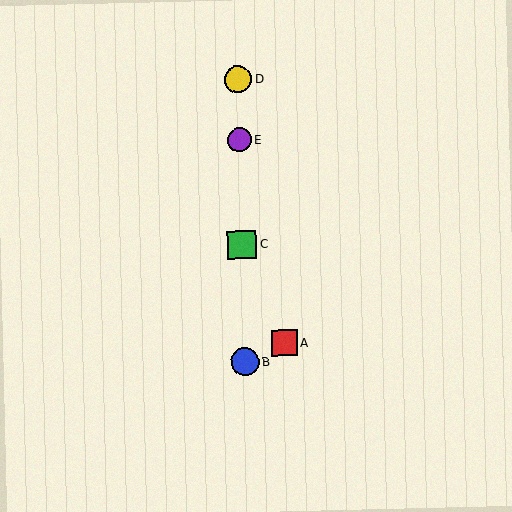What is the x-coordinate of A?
Object A is at x≈284.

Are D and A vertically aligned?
No, D is at x≈238 and A is at x≈284.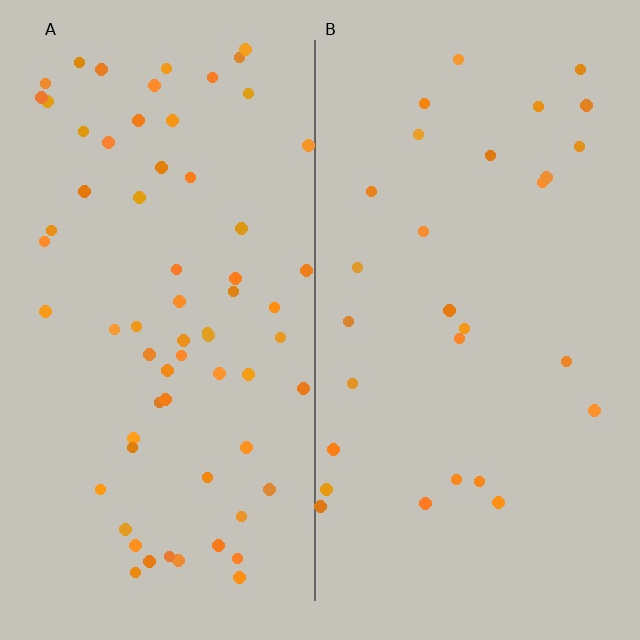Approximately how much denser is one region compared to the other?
Approximately 2.3× — region A over region B.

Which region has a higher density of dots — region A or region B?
A (the left).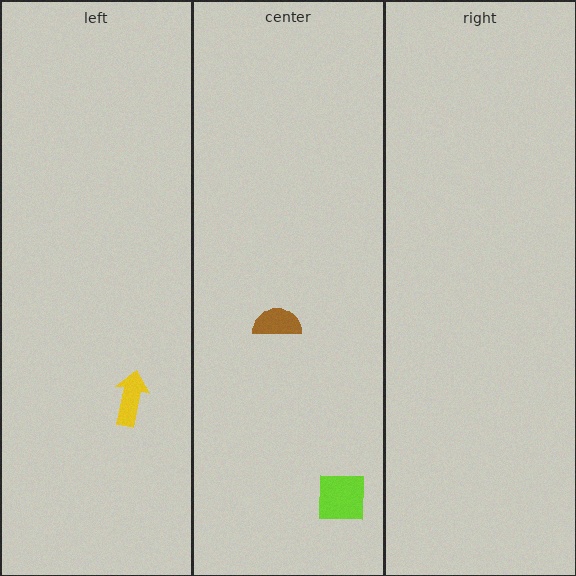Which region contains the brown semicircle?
The center region.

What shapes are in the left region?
The yellow arrow.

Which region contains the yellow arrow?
The left region.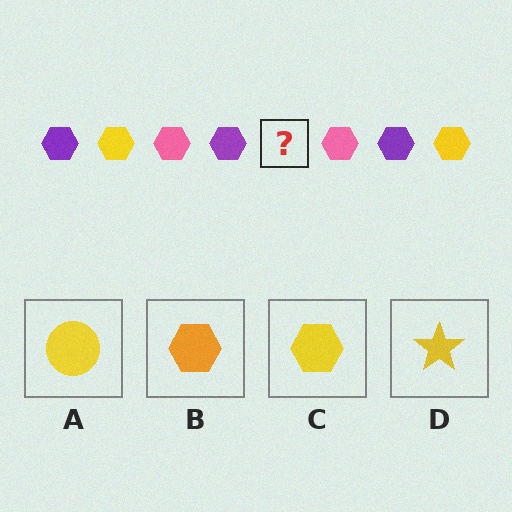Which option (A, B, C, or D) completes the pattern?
C.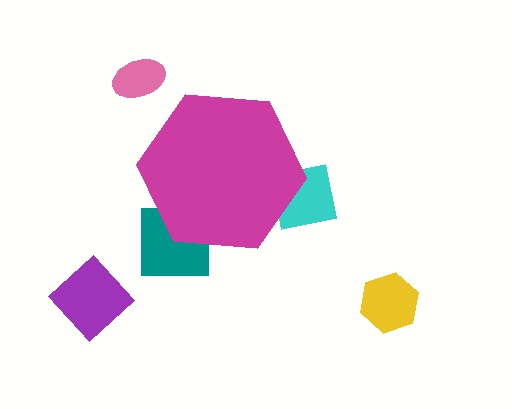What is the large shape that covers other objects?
A magenta hexagon.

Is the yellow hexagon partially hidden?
No, the yellow hexagon is fully visible.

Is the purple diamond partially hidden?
No, the purple diamond is fully visible.